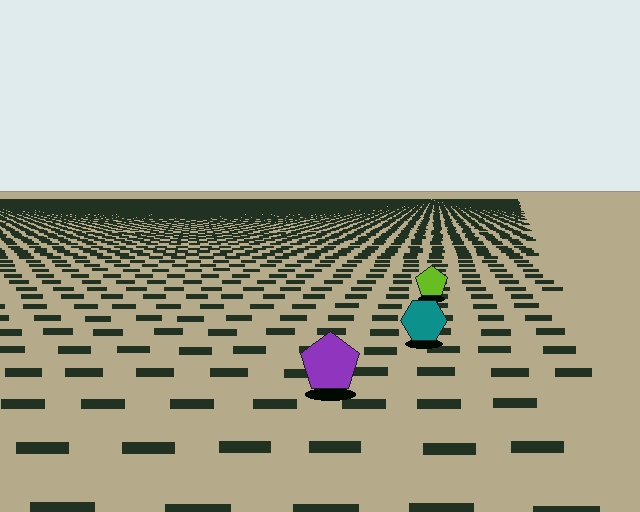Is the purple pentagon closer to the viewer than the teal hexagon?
Yes. The purple pentagon is closer — you can tell from the texture gradient: the ground texture is coarser near it.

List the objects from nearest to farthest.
From nearest to farthest: the purple pentagon, the teal hexagon, the lime pentagon.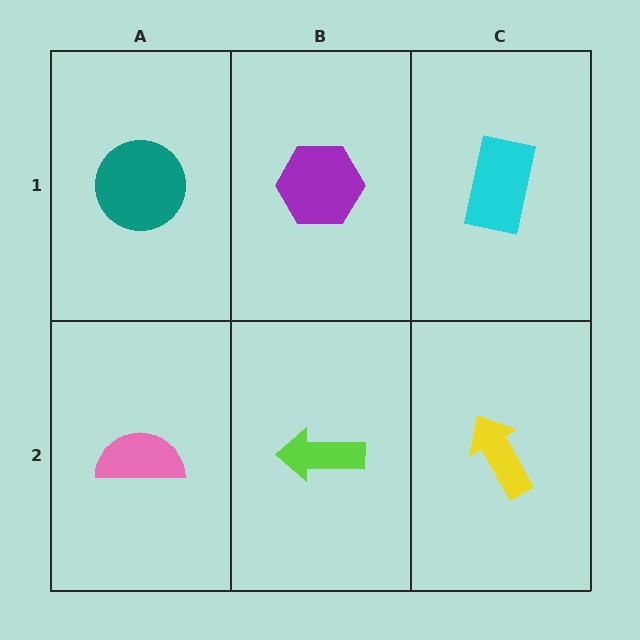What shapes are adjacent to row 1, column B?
A lime arrow (row 2, column B), a teal circle (row 1, column A), a cyan rectangle (row 1, column C).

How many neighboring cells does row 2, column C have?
2.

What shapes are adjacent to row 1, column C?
A yellow arrow (row 2, column C), a purple hexagon (row 1, column B).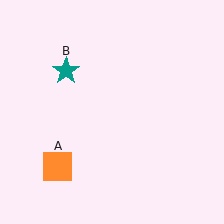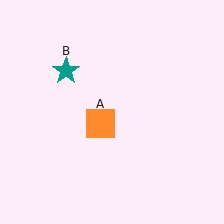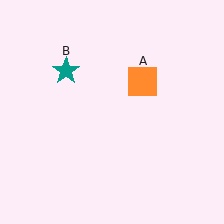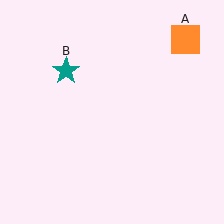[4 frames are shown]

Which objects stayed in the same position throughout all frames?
Teal star (object B) remained stationary.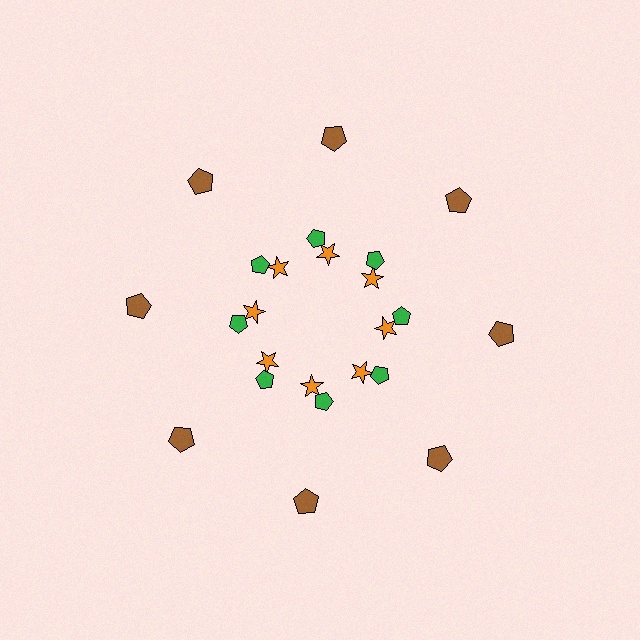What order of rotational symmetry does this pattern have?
This pattern has 8-fold rotational symmetry.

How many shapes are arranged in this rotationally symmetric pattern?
There are 24 shapes, arranged in 8 groups of 3.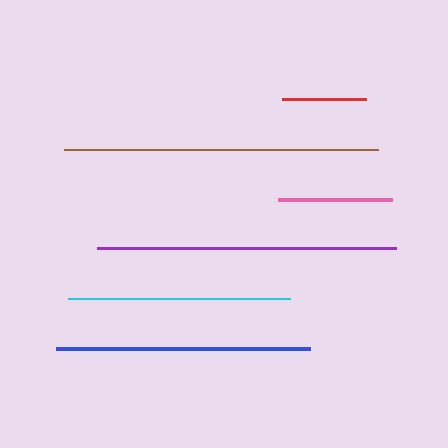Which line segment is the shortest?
The red line is the shortest at approximately 84 pixels.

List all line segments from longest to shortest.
From longest to shortest: brown, purple, blue, cyan, pink, red.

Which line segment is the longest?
The brown line is the longest at approximately 314 pixels.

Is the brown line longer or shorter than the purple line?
The brown line is longer than the purple line.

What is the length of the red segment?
The red segment is approximately 84 pixels long.